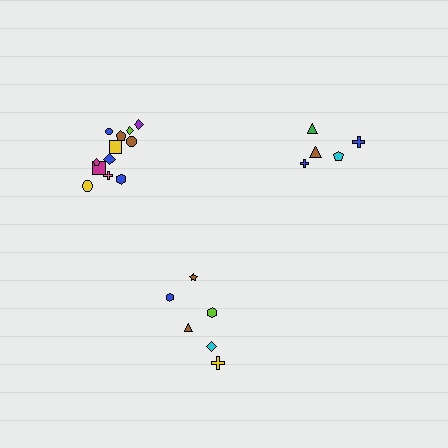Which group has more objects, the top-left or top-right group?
The top-left group.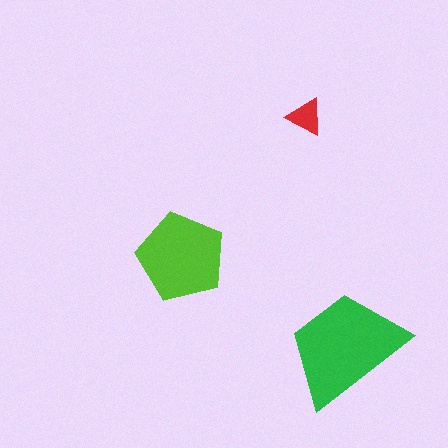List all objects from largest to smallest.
The green trapezoid, the lime pentagon, the red triangle.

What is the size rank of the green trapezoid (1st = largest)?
1st.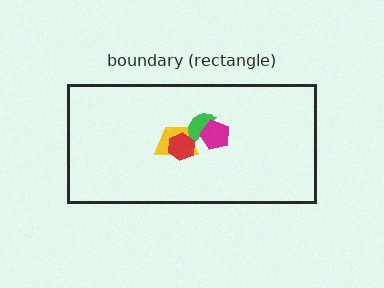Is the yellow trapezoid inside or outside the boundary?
Inside.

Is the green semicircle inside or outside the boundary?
Inside.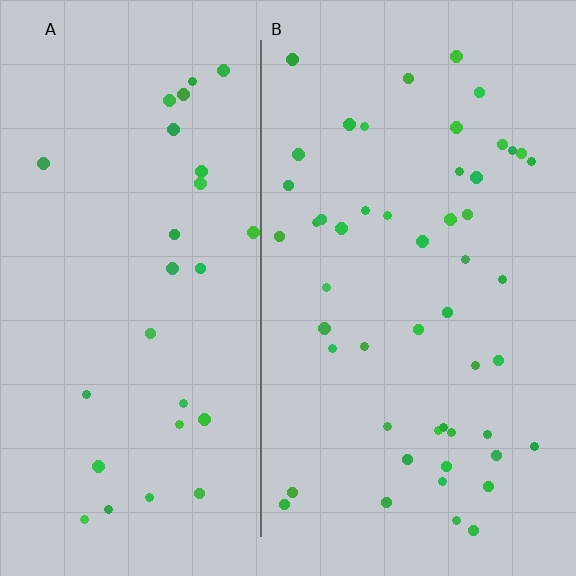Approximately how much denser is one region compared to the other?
Approximately 1.8× — region B over region A.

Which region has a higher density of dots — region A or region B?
B (the right).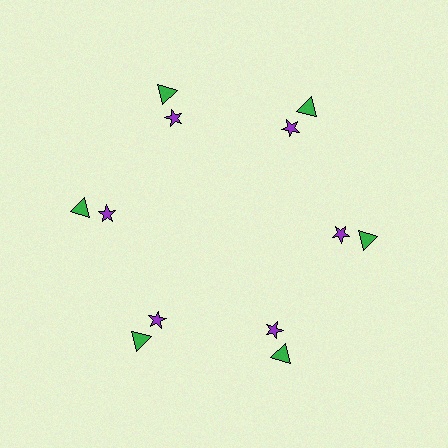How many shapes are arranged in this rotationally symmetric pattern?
There are 12 shapes, arranged in 6 groups of 2.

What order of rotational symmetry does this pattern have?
This pattern has 6-fold rotational symmetry.